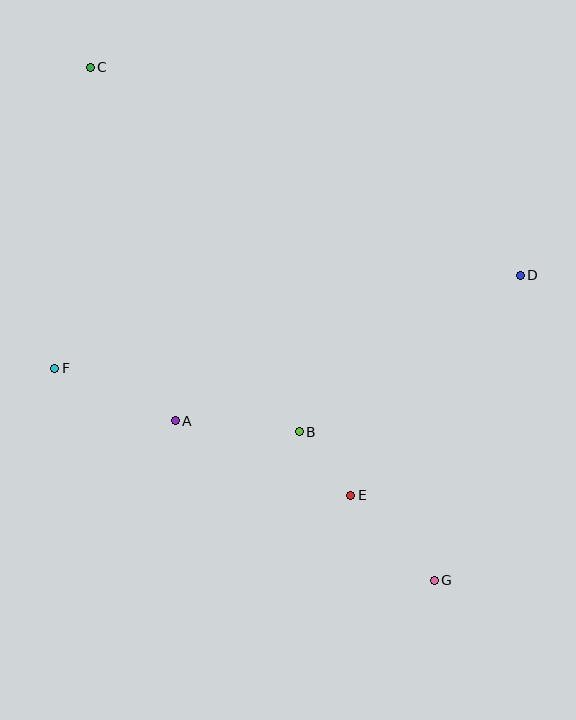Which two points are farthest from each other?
Points C and G are farthest from each other.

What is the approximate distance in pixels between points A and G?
The distance between A and G is approximately 304 pixels.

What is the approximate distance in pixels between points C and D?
The distance between C and D is approximately 478 pixels.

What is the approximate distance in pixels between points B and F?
The distance between B and F is approximately 253 pixels.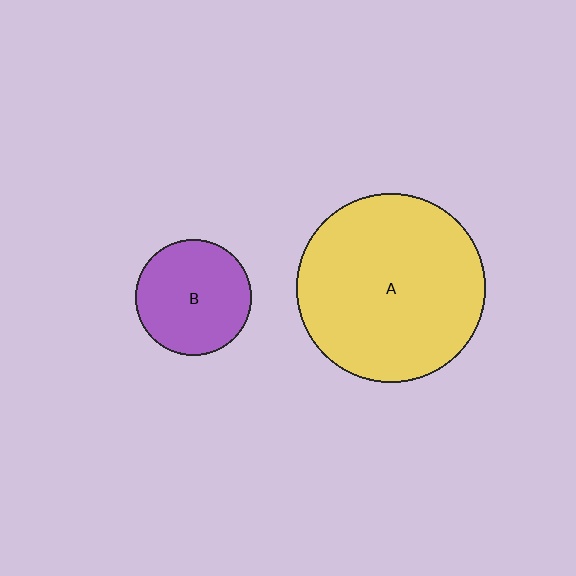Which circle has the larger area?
Circle A (yellow).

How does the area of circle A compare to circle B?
Approximately 2.7 times.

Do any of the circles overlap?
No, none of the circles overlap.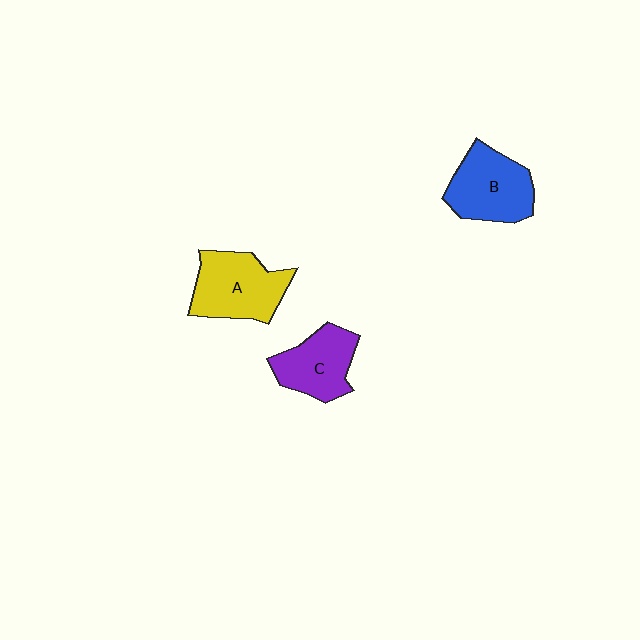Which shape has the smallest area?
Shape C (purple).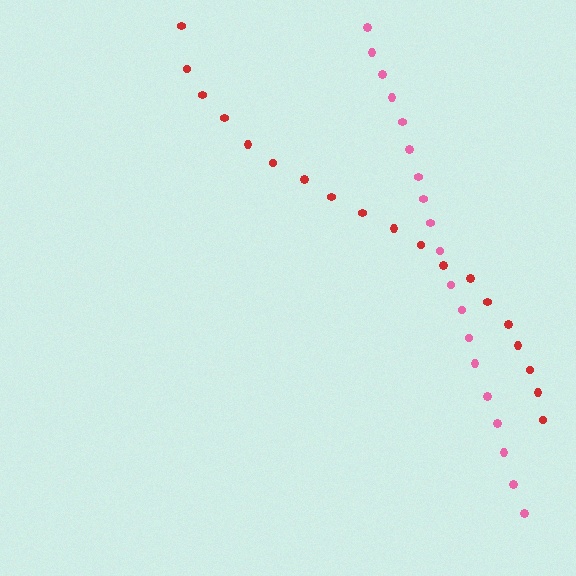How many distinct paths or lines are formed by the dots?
There are 2 distinct paths.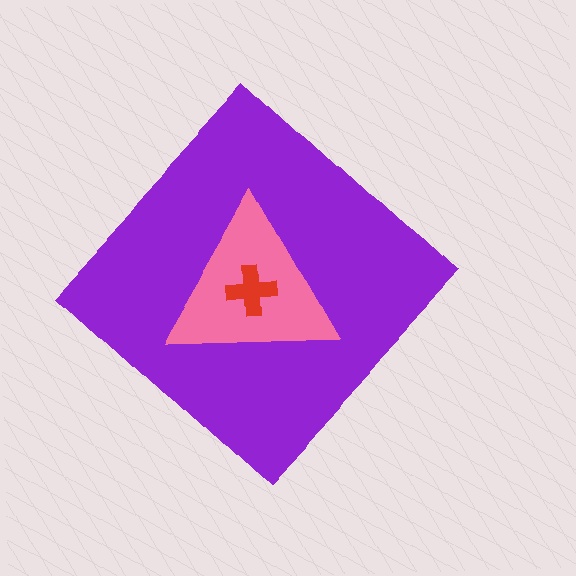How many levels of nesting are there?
3.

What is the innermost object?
The red cross.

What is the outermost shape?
The purple diamond.